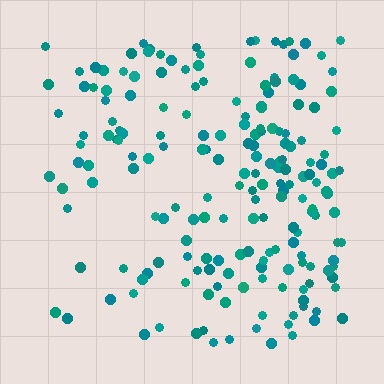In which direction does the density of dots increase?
From left to right, with the right side densest.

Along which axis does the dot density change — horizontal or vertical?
Horizontal.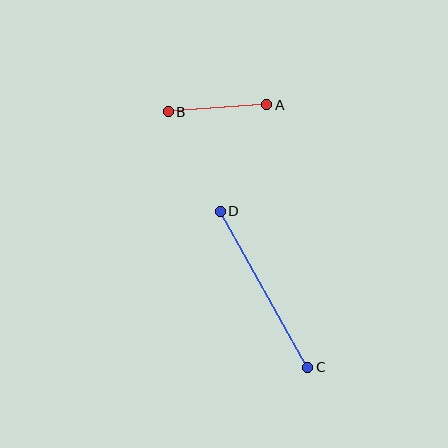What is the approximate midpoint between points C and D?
The midpoint is at approximately (264, 289) pixels.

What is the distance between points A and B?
The distance is approximately 99 pixels.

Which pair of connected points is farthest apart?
Points C and D are farthest apart.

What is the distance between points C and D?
The distance is approximately 179 pixels.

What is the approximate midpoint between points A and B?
The midpoint is at approximately (218, 108) pixels.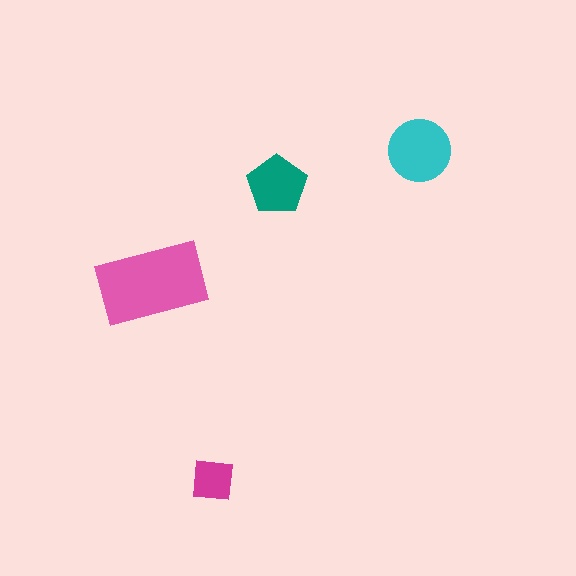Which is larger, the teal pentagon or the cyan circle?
The cyan circle.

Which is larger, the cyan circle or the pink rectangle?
The pink rectangle.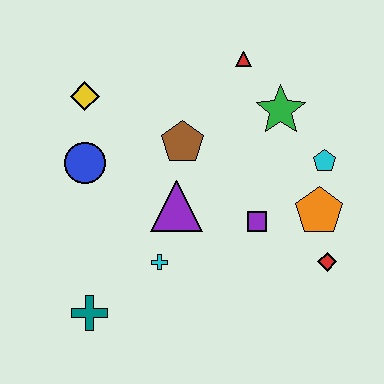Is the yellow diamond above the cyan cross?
Yes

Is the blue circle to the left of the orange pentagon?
Yes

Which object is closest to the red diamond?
The orange pentagon is closest to the red diamond.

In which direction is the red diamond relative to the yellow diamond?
The red diamond is to the right of the yellow diamond.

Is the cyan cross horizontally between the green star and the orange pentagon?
No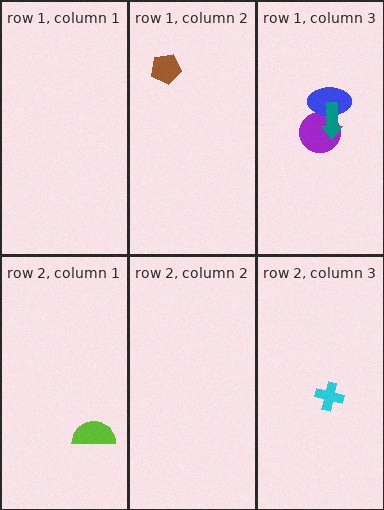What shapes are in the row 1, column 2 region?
The brown pentagon.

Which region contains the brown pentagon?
The row 1, column 2 region.